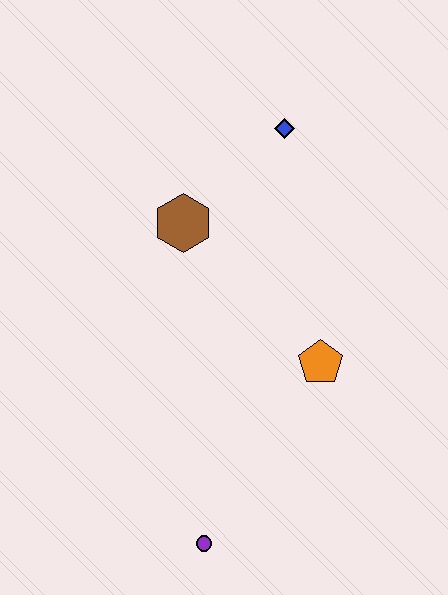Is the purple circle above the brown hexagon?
No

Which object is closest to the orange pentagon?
The brown hexagon is closest to the orange pentagon.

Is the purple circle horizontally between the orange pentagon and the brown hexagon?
Yes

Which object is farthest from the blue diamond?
The purple circle is farthest from the blue diamond.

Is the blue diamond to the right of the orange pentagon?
No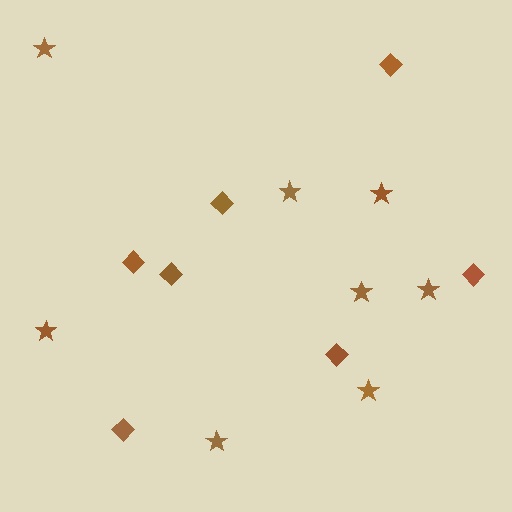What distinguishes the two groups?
There are 2 groups: one group of stars (8) and one group of diamonds (7).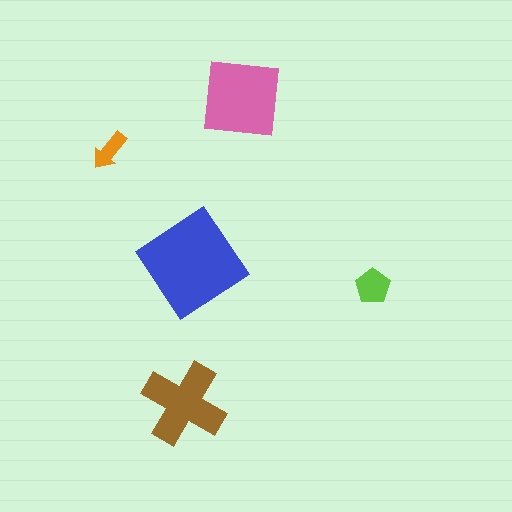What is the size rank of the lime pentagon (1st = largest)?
4th.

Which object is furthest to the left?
The orange arrow is leftmost.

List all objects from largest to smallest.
The blue diamond, the pink square, the brown cross, the lime pentagon, the orange arrow.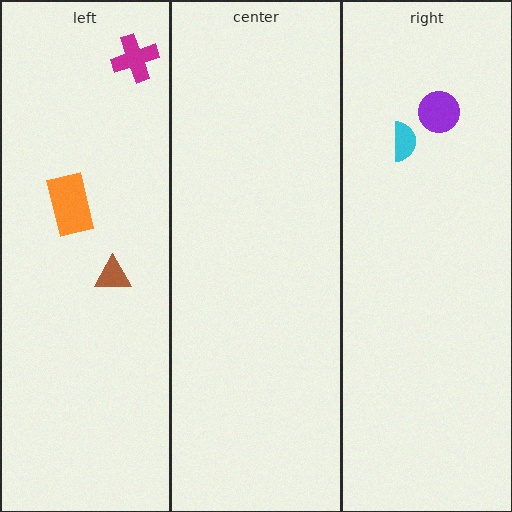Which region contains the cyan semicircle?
The right region.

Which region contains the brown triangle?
The left region.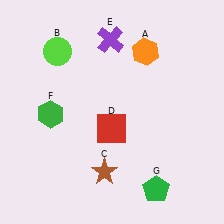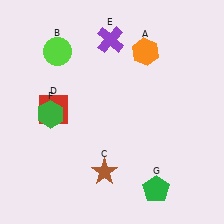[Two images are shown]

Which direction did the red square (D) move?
The red square (D) moved left.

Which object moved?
The red square (D) moved left.